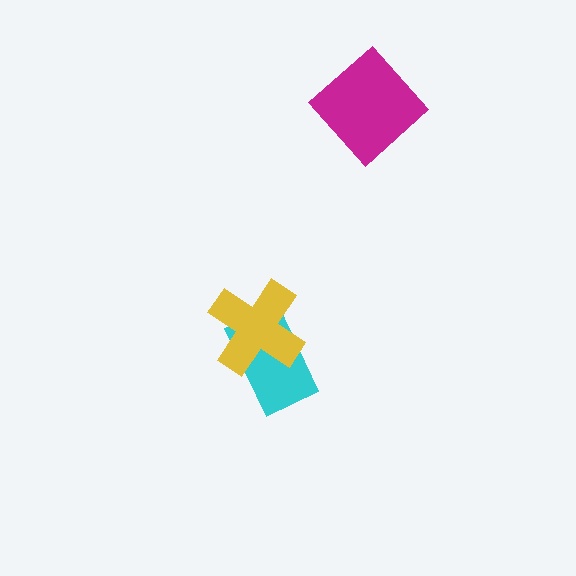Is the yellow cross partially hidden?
No, no other shape covers it.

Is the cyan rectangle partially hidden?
Yes, it is partially covered by another shape.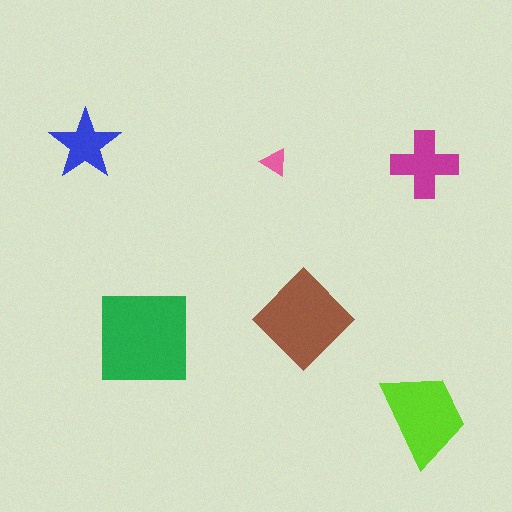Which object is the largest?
The green square.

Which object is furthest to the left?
The blue star is leftmost.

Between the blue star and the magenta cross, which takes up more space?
The magenta cross.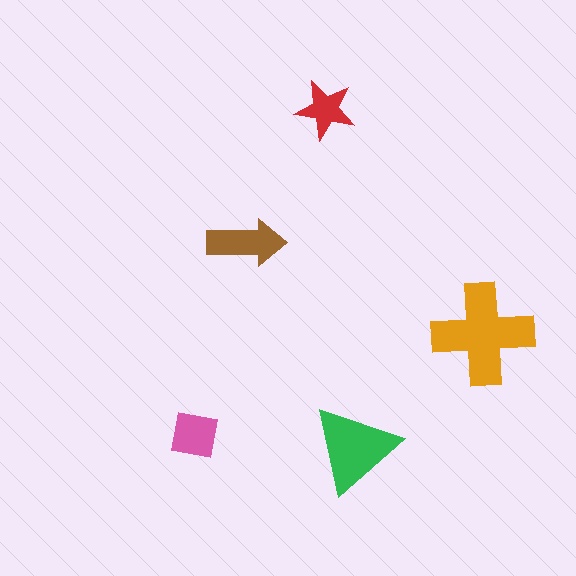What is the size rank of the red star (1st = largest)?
5th.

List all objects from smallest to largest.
The red star, the pink square, the brown arrow, the green triangle, the orange cross.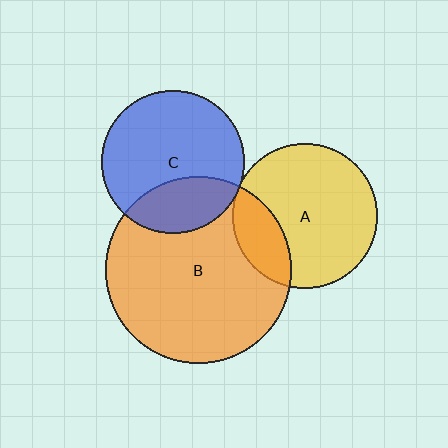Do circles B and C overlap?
Yes.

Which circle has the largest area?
Circle B (orange).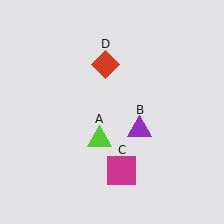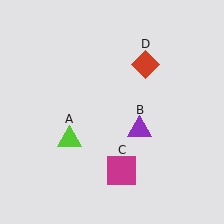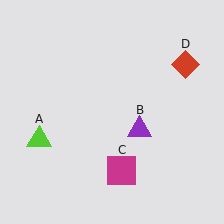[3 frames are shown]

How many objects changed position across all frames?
2 objects changed position: lime triangle (object A), red diamond (object D).